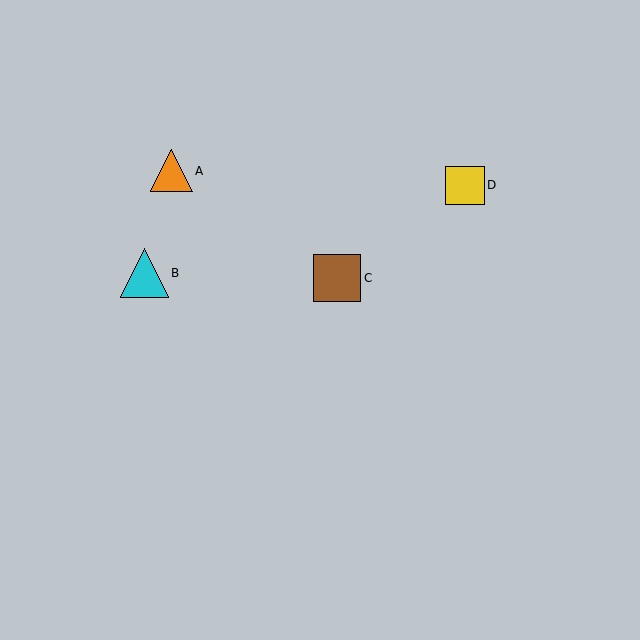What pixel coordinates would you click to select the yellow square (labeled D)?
Click at (465, 185) to select the yellow square D.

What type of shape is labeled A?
Shape A is an orange triangle.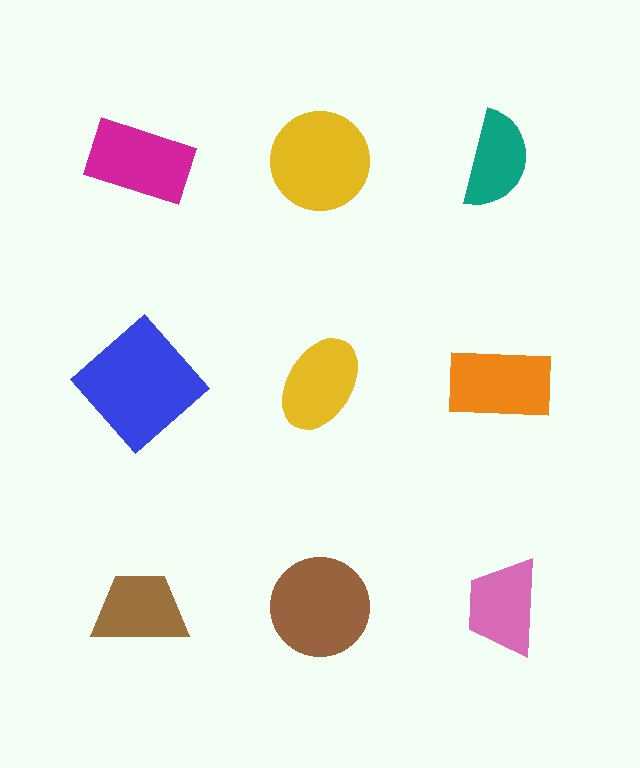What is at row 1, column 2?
A yellow circle.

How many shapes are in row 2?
3 shapes.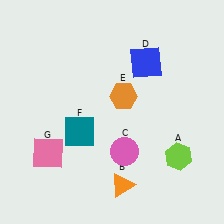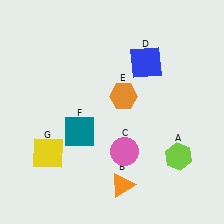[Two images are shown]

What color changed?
The square (G) changed from pink in Image 1 to yellow in Image 2.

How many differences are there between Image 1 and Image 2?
There is 1 difference between the two images.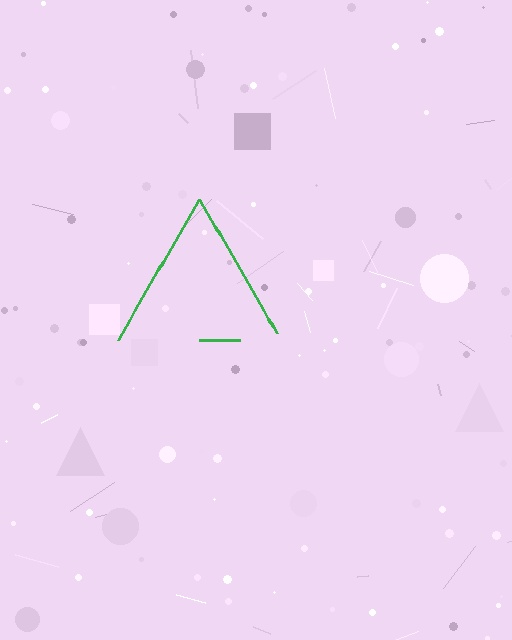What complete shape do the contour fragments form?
The contour fragments form a triangle.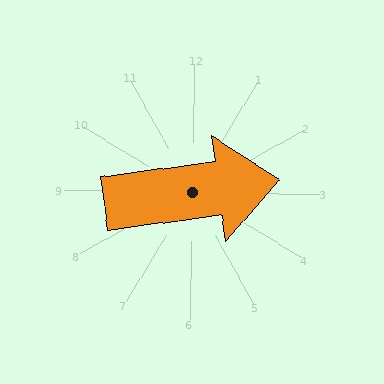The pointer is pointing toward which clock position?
Roughly 3 o'clock.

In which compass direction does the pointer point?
East.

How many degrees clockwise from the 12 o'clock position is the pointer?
Approximately 81 degrees.